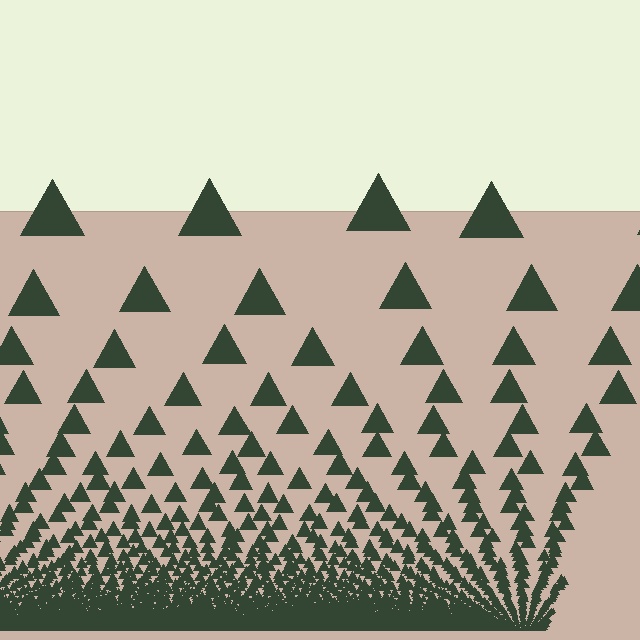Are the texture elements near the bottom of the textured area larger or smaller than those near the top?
Smaller. The gradient is inverted — elements near the bottom are smaller and denser.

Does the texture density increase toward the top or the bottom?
Density increases toward the bottom.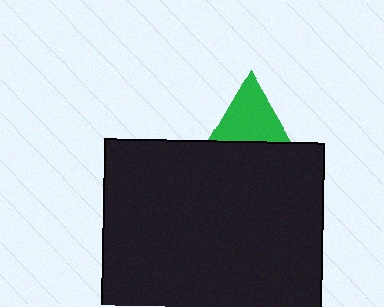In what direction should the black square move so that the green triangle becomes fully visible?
The black square should move down. That is the shortest direction to clear the overlap and leave the green triangle fully visible.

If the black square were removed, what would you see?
You would see the complete green triangle.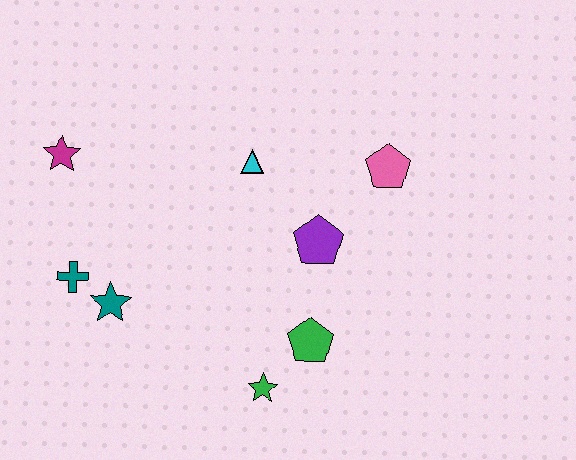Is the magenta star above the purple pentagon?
Yes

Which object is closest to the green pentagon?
The green star is closest to the green pentagon.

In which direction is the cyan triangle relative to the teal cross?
The cyan triangle is to the right of the teal cross.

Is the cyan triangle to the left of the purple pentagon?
Yes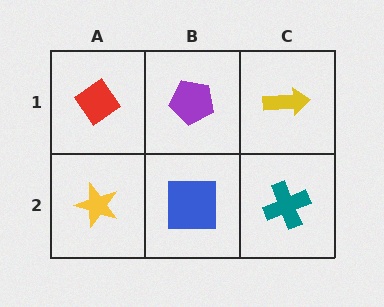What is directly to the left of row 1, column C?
A purple pentagon.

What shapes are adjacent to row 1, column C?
A teal cross (row 2, column C), a purple pentagon (row 1, column B).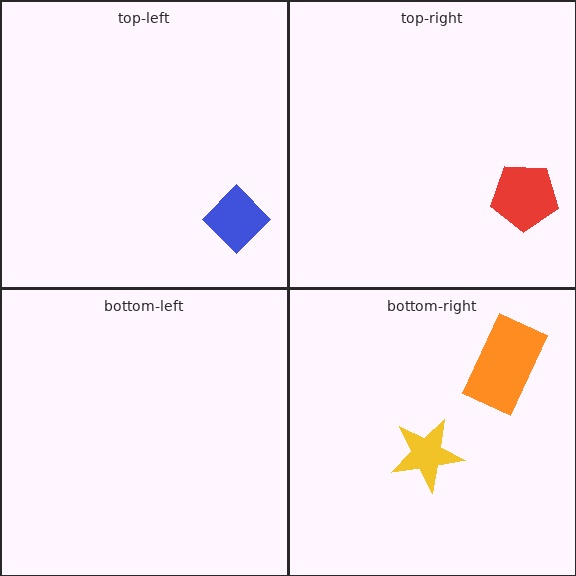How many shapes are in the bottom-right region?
2.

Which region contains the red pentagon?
The top-right region.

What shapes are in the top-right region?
The red pentagon.